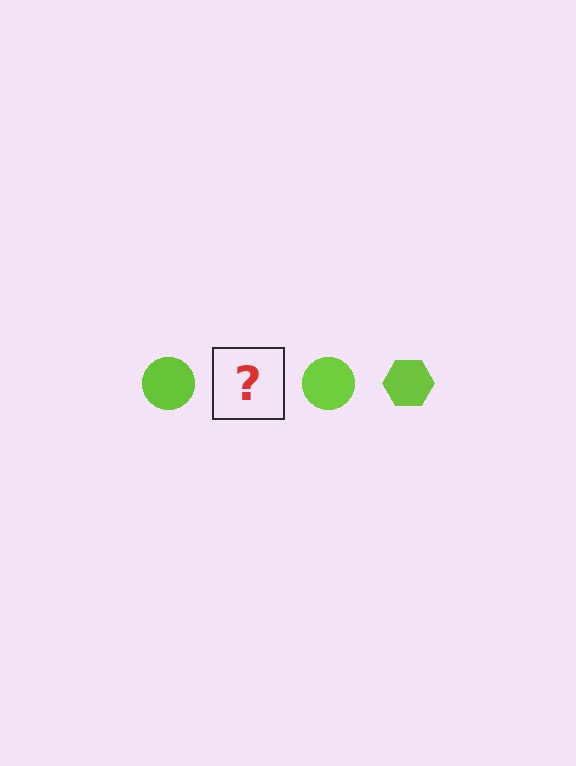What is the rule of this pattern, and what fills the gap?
The rule is that the pattern cycles through circle, hexagon shapes in lime. The gap should be filled with a lime hexagon.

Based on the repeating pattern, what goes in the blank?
The blank should be a lime hexagon.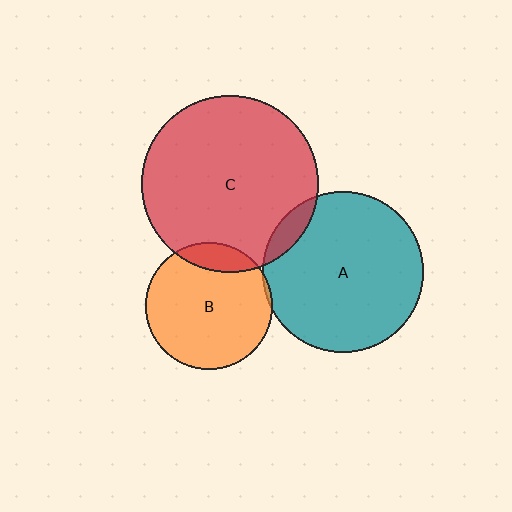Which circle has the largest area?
Circle C (red).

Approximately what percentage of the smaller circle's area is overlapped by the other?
Approximately 10%.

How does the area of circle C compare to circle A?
Approximately 1.2 times.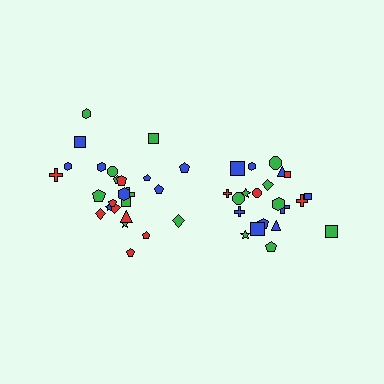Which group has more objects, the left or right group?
The left group.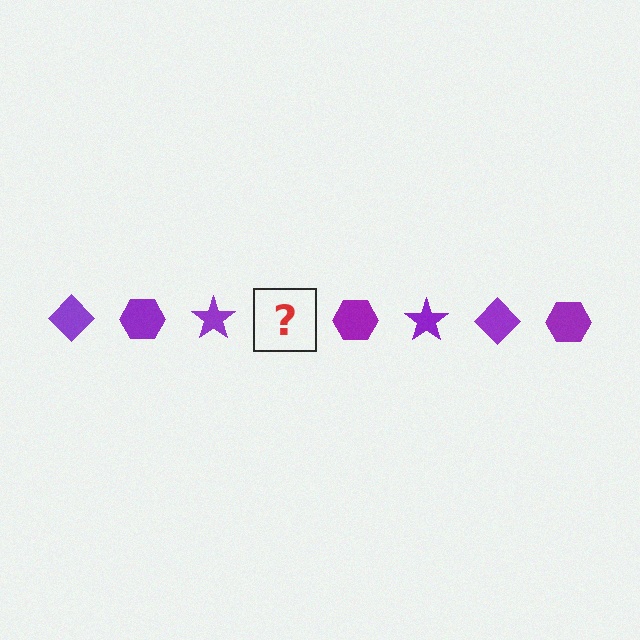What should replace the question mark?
The question mark should be replaced with a purple diamond.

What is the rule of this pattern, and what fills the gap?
The rule is that the pattern cycles through diamond, hexagon, star shapes in purple. The gap should be filled with a purple diamond.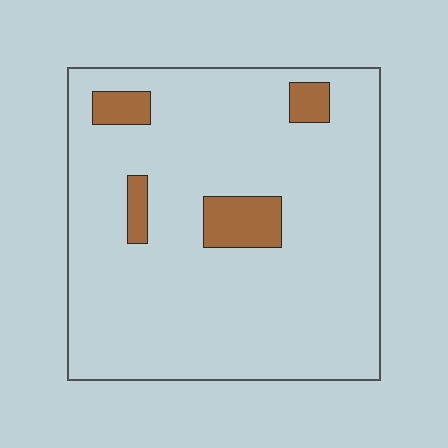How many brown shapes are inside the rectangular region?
4.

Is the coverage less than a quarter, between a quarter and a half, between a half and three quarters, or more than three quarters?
Less than a quarter.